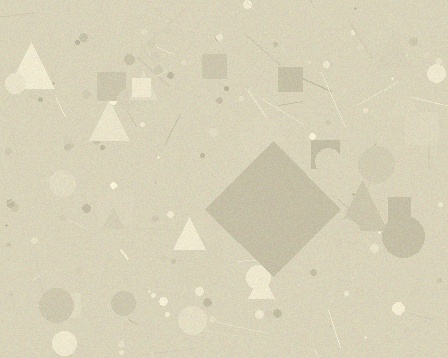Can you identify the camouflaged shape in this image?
The camouflaged shape is a diamond.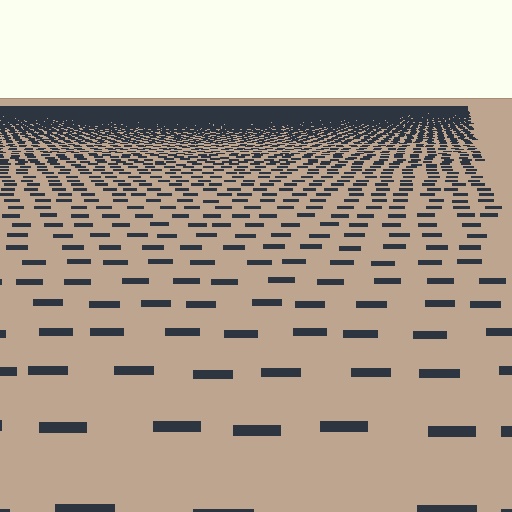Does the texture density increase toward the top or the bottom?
Density increases toward the top.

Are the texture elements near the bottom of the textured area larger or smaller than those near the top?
Larger. Near the bottom, elements are closer to the viewer and appear at a bigger on-screen size.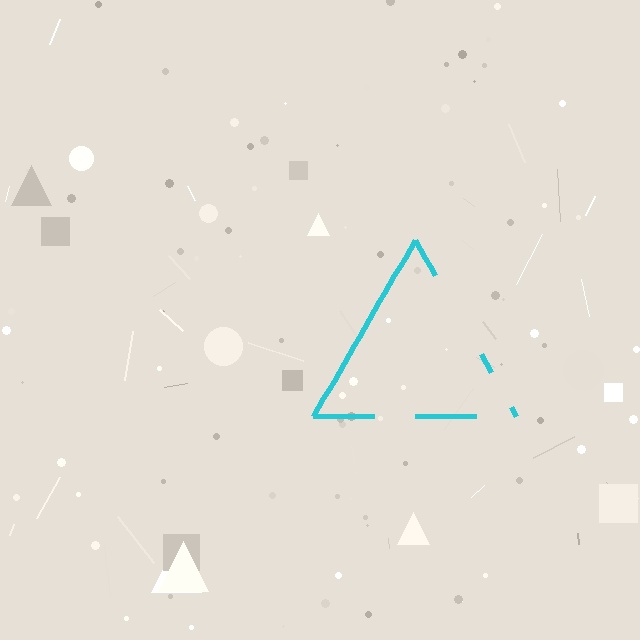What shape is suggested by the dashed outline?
The dashed outline suggests a triangle.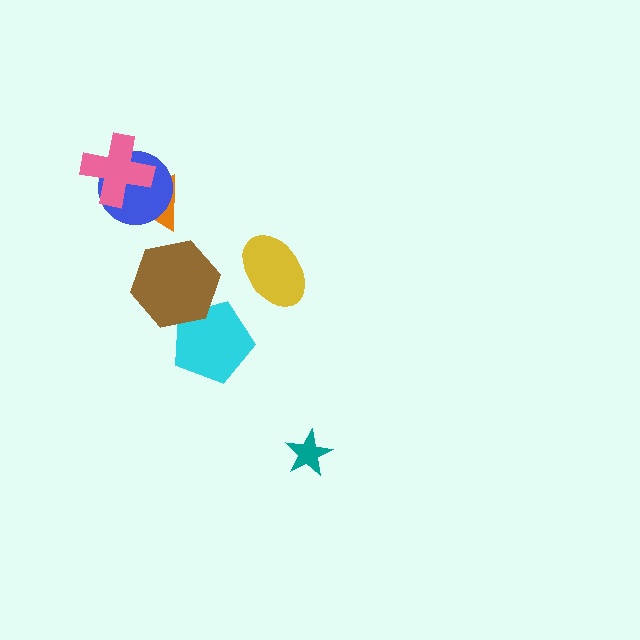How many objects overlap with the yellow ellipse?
0 objects overlap with the yellow ellipse.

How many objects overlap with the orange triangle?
2 objects overlap with the orange triangle.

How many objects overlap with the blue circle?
2 objects overlap with the blue circle.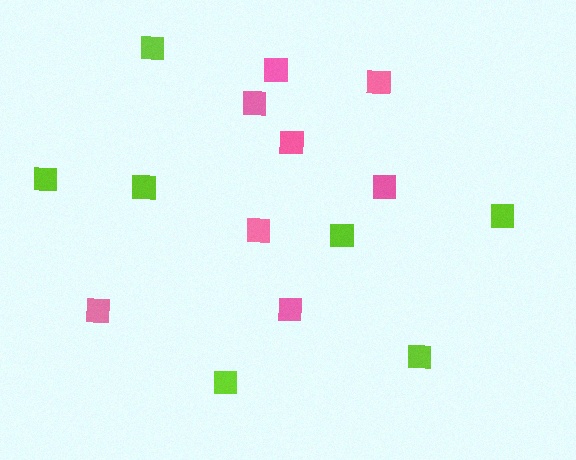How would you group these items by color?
There are 2 groups: one group of pink squares (8) and one group of lime squares (7).